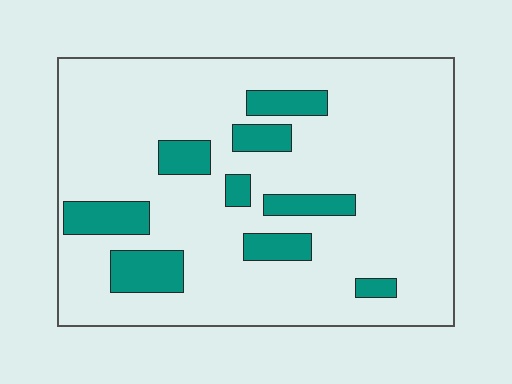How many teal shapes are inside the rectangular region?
9.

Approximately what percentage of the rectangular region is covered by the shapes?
Approximately 15%.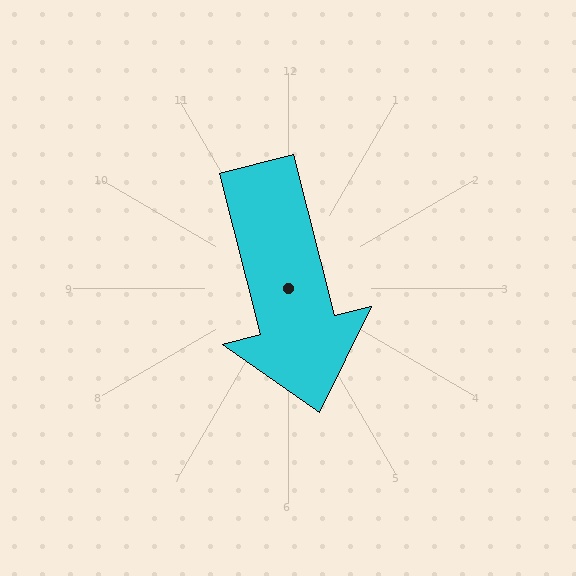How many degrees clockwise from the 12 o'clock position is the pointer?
Approximately 166 degrees.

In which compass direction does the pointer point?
South.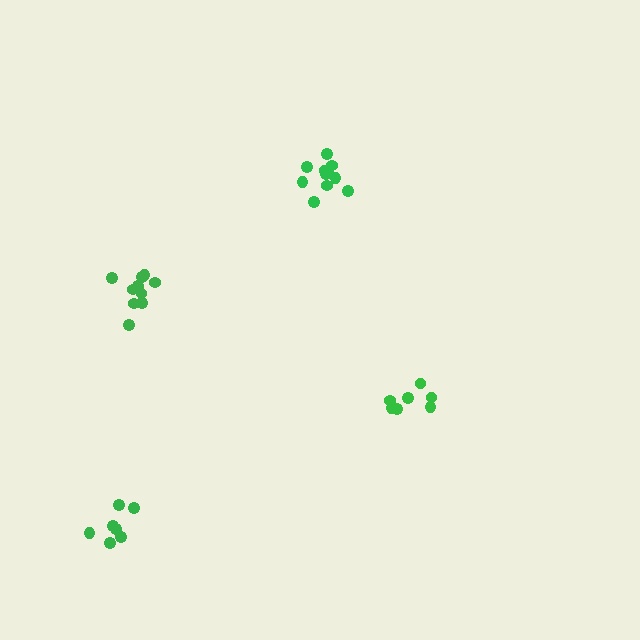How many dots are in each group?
Group 1: 7 dots, Group 2: 7 dots, Group 3: 10 dots, Group 4: 11 dots (35 total).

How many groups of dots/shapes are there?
There are 4 groups.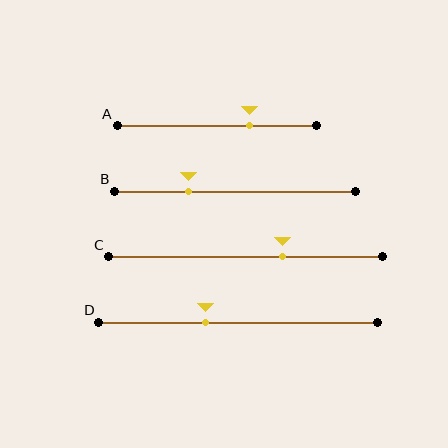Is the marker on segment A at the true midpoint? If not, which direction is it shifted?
No, the marker on segment A is shifted to the right by about 16% of the segment length.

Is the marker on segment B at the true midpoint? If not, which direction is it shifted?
No, the marker on segment B is shifted to the left by about 19% of the segment length.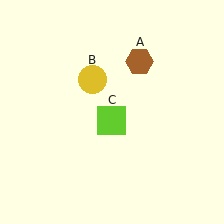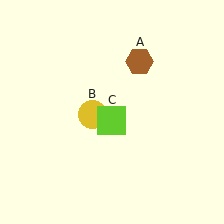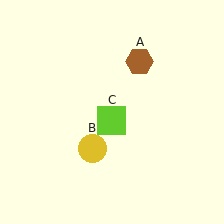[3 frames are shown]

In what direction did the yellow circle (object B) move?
The yellow circle (object B) moved down.